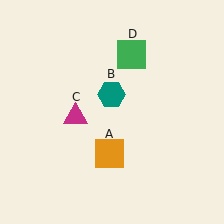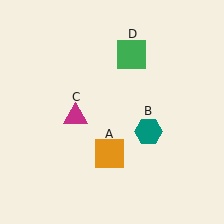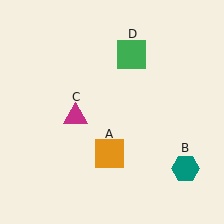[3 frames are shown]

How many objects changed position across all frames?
1 object changed position: teal hexagon (object B).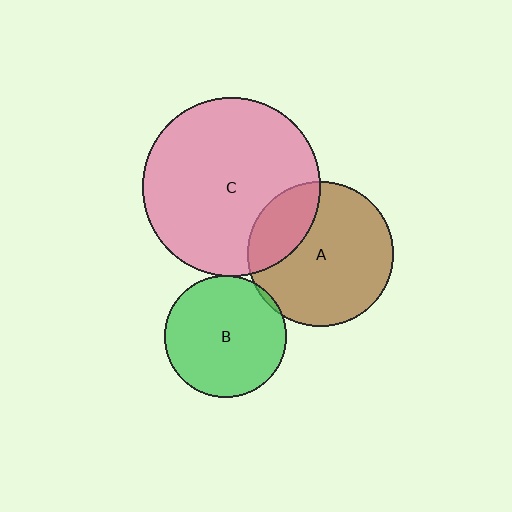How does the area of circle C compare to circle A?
Approximately 1.5 times.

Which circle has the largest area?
Circle C (pink).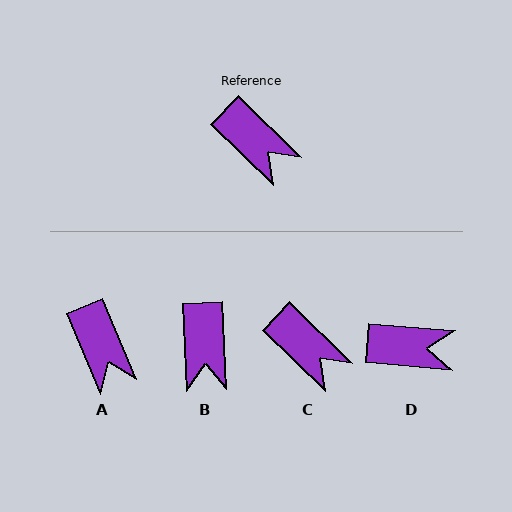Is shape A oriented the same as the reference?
No, it is off by about 23 degrees.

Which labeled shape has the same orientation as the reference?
C.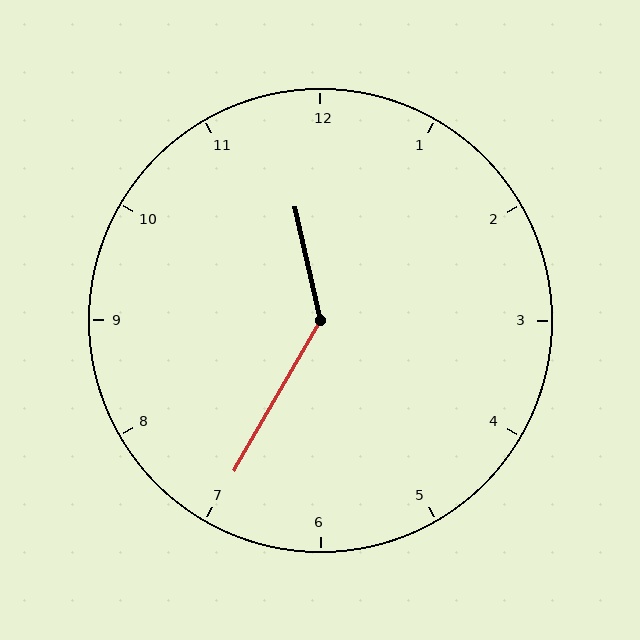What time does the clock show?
11:35.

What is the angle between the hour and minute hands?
Approximately 138 degrees.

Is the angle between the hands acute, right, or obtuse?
It is obtuse.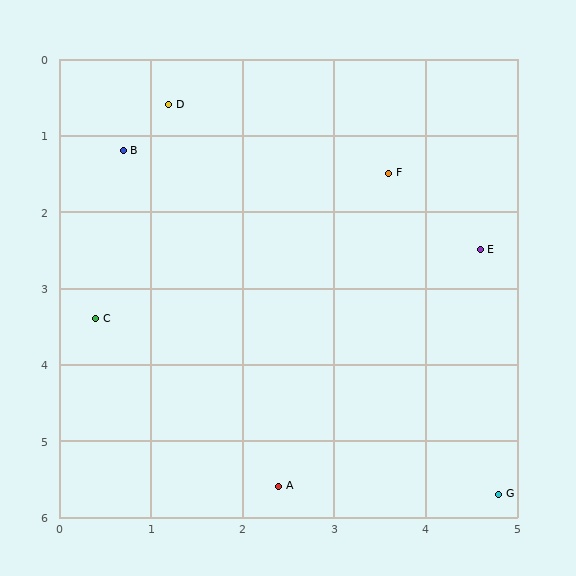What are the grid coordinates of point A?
Point A is at approximately (2.4, 5.6).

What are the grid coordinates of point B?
Point B is at approximately (0.7, 1.2).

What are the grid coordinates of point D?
Point D is at approximately (1.2, 0.6).